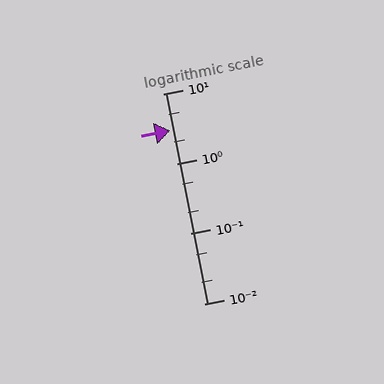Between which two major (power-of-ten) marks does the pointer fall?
The pointer is between 1 and 10.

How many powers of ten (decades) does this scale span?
The scale spans 3 decades, from 0.01 to 10.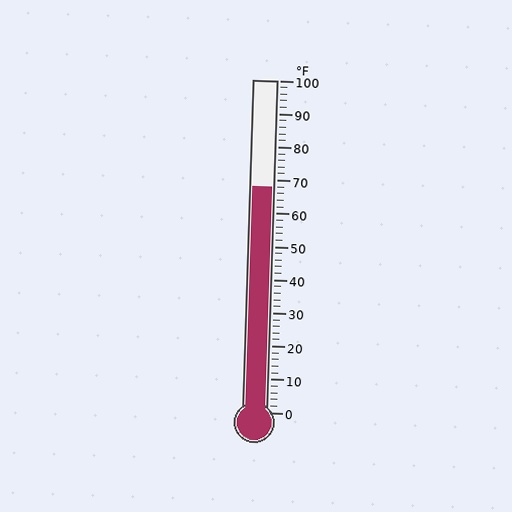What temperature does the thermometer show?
The thermometer shows approximately 68°F.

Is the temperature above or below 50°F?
The temperature is above 50°F.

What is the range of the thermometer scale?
The thermometer scale ranges from 0°F to 100°F.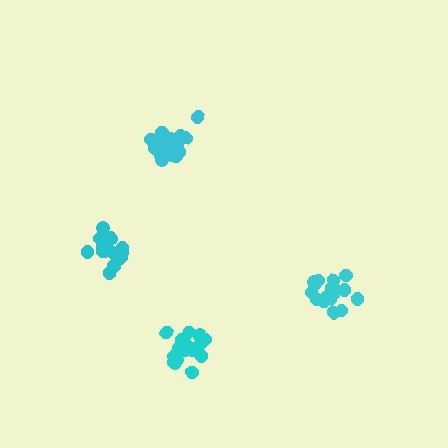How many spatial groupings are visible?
There are 4 spatial groupings.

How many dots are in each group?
Group 1: 18 dots, Group 2: 18 dots, Group 3: 20 dots, Group 4: 18 dots (74 total).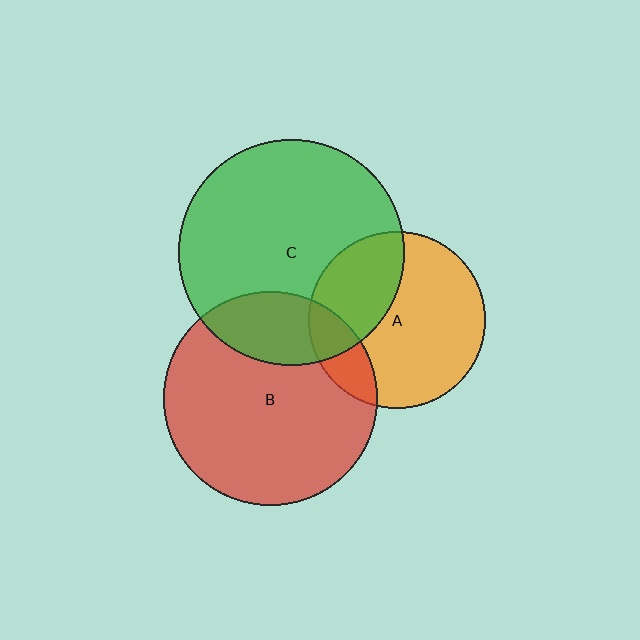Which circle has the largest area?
Circle C (green).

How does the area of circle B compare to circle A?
Approximately 1.5 times.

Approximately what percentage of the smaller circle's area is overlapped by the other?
Approximately 35%.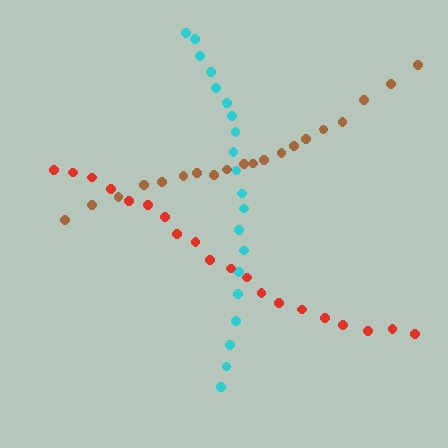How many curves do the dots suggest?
There are 3 distinct paths.